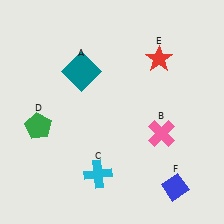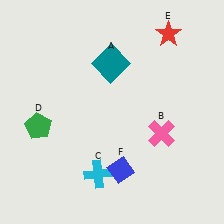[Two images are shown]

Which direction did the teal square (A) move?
The teal square (A) moved right.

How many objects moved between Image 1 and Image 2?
3 objects moved between the two images.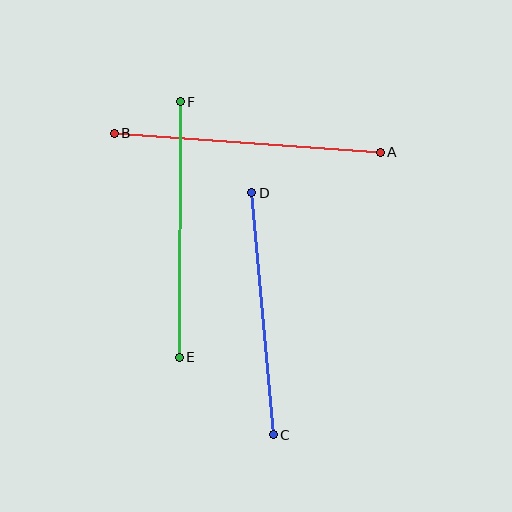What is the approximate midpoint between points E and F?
The midpoint is at approximately (180, 229) pixels.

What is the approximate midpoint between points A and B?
The midpoint is at approximately (247, 143) pixels.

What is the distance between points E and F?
The distance is approximately 255 pixels.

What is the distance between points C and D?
The distance is approximately 243 pixels.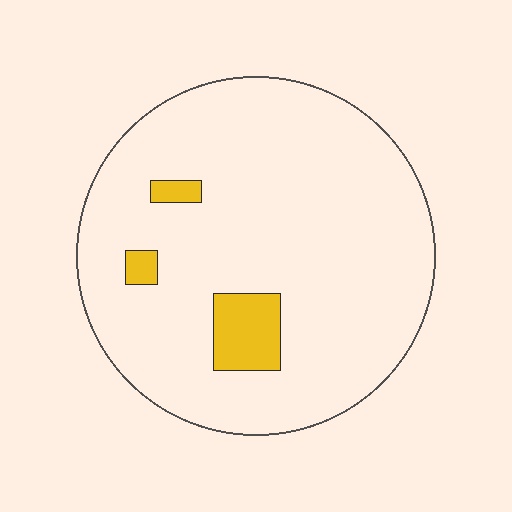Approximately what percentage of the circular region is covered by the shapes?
Approximately 10%.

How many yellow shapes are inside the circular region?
3.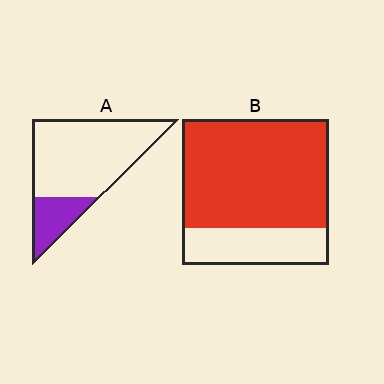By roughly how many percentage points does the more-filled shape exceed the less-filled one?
By roughly 55 percentage points (B over A).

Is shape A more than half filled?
No.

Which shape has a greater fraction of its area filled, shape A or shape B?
Shape B.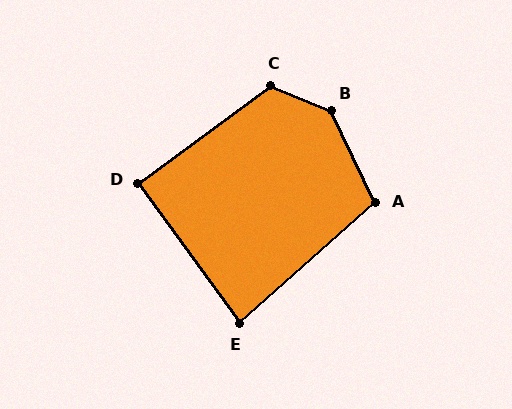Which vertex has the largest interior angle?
B, at approximately 139 degrees.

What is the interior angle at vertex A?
Approximately 105 degrees (obtuse).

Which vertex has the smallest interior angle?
E, at approximately 85 degrees.